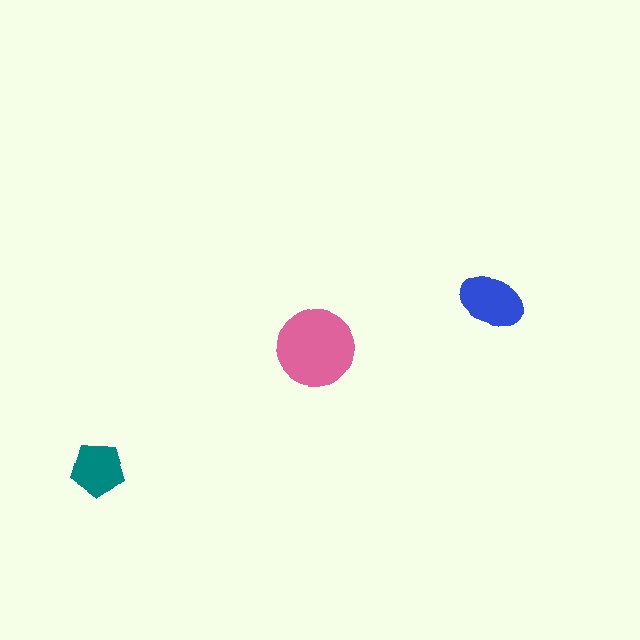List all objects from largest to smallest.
The pink circle, the blue ellipse, the teal pentagon.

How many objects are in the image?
There are 3 objects in the image.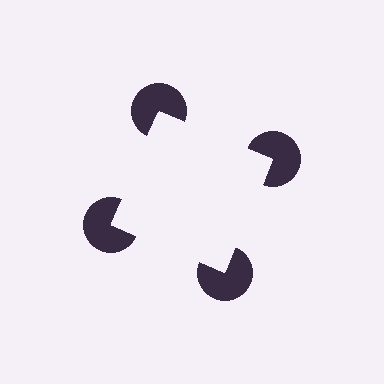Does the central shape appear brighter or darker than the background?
It typically appears slightly brighter than the background, even though no actual brightness change is drawn.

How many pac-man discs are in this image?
There are 4 — one at each vertex of the illusory square.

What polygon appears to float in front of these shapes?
An illusory square — its edges are inferred from the aligned wedge cuts in the pac-man discs, not physically drawn.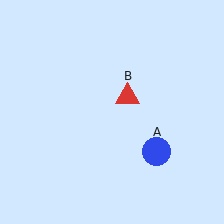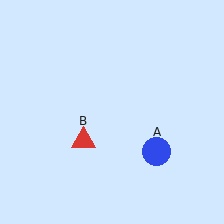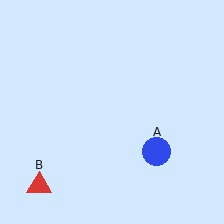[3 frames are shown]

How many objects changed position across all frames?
1 object changed position: red triangle (object B).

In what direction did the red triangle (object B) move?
The red triangle (object B) moved down and to the left.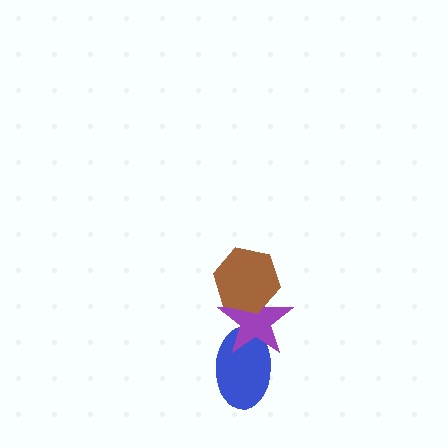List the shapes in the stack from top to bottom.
From top to bottom: the brown hexagon, the purple star, the blue ellipse.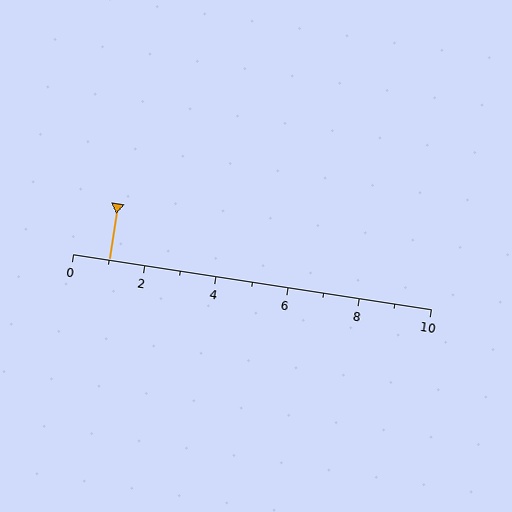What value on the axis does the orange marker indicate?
The marker indicates approximately 1.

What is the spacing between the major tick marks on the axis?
The major ticks are spaced 2 apart.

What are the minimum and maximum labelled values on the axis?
The axis runs from 0 to 10.